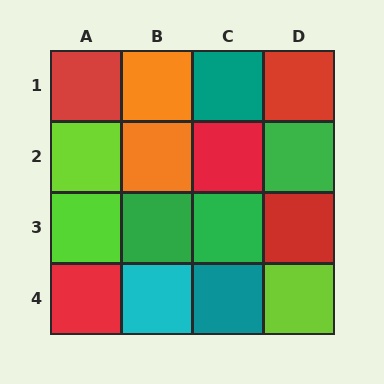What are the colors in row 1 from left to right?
Red, orange, teal, red.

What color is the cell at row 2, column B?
Orange.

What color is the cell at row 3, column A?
Lime.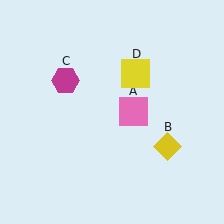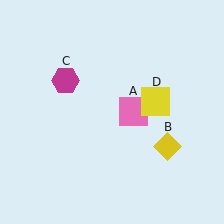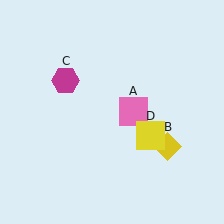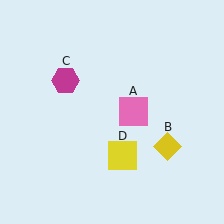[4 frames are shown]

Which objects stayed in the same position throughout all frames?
Pink square (object A) and yellow diamond (object B) and magenta hexagon (object C) remained stationary.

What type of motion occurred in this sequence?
The yellow square (object D) rotated clockwise around the center of the scene.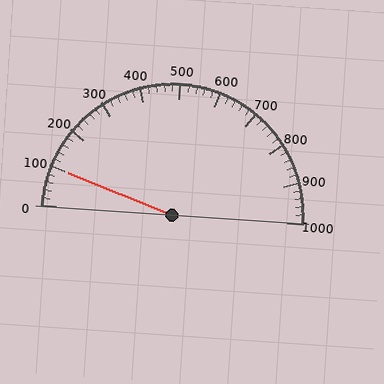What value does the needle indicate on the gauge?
The needle indicates approximately 100.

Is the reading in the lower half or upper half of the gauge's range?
The reading is in the lower half of the range (0 to 1000).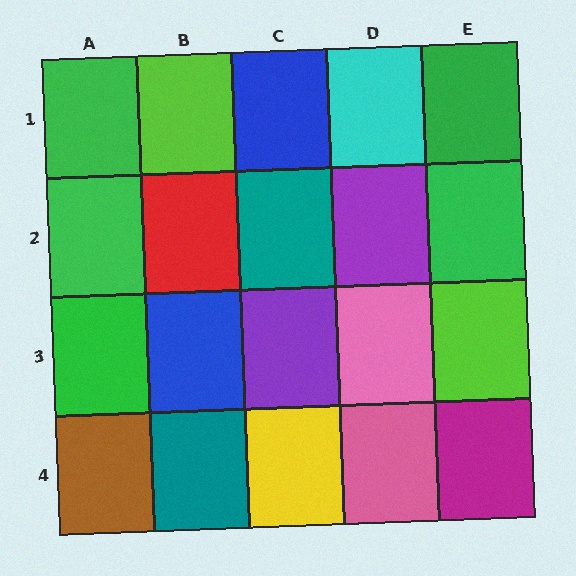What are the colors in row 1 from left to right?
Green, lime, blue, cyan, green.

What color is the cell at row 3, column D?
Pink.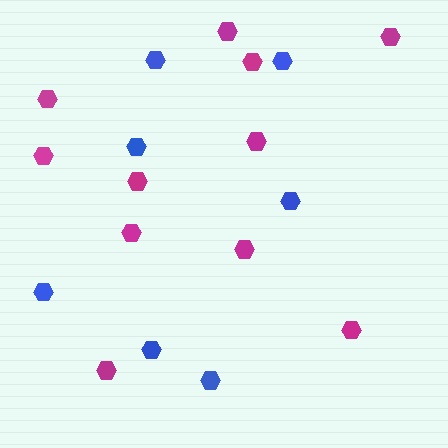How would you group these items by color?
There are 2 groups: one group of blue hexagons (7) and one group of magenta hexagons (11).